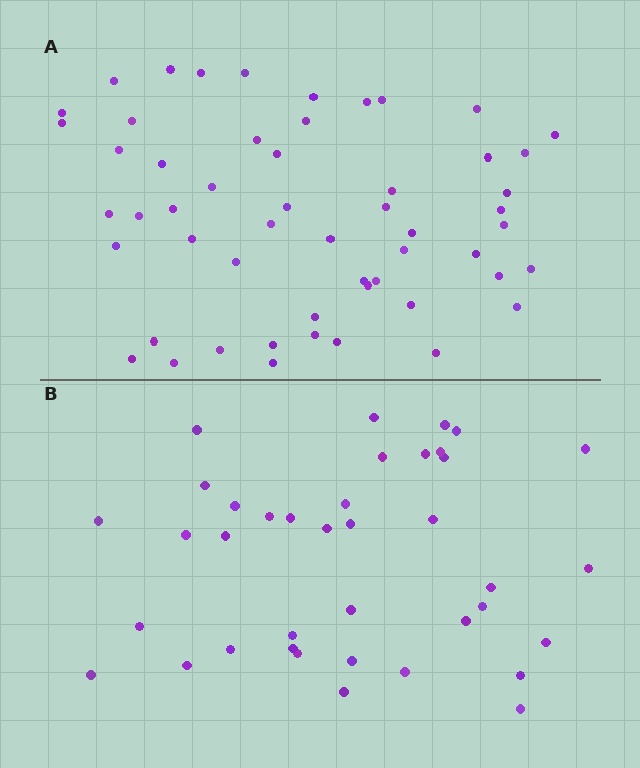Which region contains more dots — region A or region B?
Region A (the top region) has more dots.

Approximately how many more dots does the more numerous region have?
Region A has approximately 15 more dots than region B.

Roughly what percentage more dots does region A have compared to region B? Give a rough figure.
About 40% more.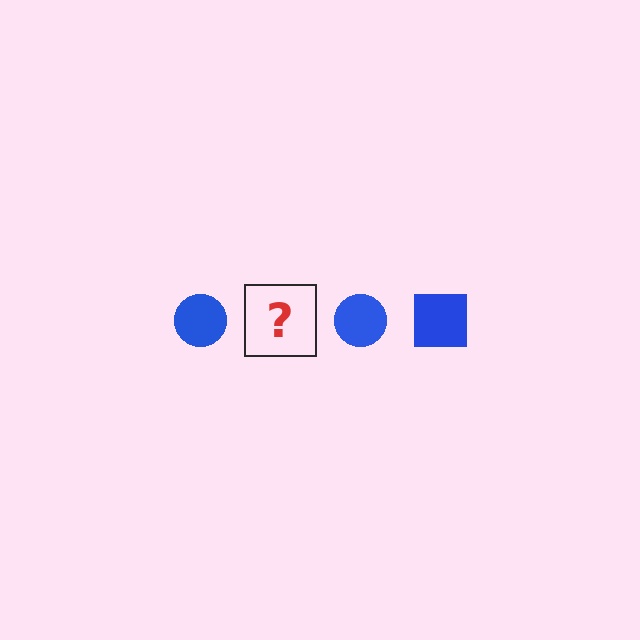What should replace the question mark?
The question mark should be replaced with a blue square.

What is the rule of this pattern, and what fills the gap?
The rule is that the pattern cycles through circle, square shapes in blue. The gap should be filled with a blue square.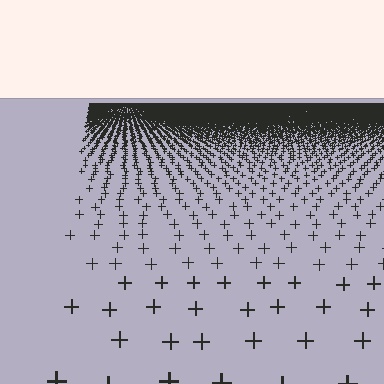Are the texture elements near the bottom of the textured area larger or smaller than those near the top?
Larger. Near the bottom, elements are closer to the viewer and appear at a bigger on-screen size.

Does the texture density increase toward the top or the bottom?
Density increases toward the top.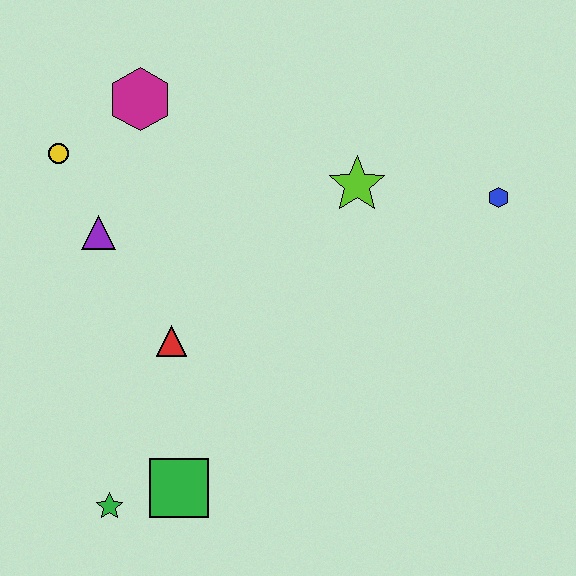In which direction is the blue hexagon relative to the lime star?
The blue hexagon is to the right of the lime star.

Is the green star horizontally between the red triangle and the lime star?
No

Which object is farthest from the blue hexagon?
The green star is farthest from the blue hexagon.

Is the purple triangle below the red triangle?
No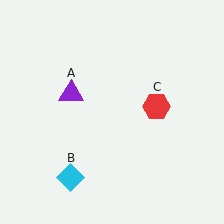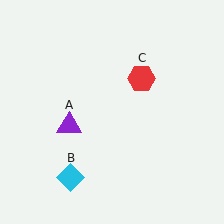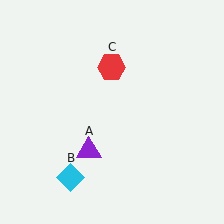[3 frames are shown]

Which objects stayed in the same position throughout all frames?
Cyan diamond (object B) remained stationary.